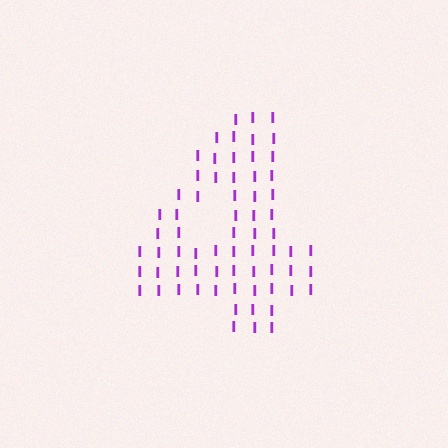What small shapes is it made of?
It is made of small letter I's.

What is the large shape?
The large shape is the digit 4.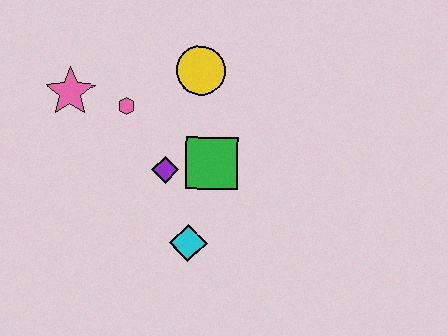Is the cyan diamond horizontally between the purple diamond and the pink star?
No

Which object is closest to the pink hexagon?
The pink star is closest to the pink hexagon.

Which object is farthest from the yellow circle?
The cyan diamond is farthest from the yellow circle.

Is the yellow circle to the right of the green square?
No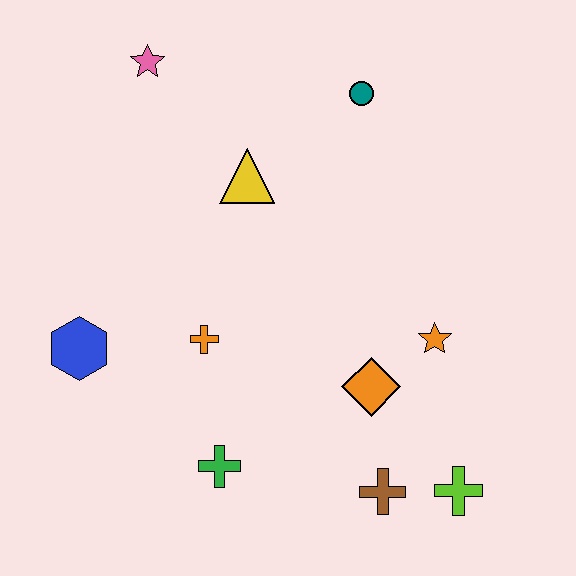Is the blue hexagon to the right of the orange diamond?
No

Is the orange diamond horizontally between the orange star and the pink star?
Yes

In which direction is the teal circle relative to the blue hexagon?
The teal circle is to the right of the blue hexagon.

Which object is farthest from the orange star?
The pink star is farthest from the orange star.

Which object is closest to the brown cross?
The lime cross is closest to the brown cross.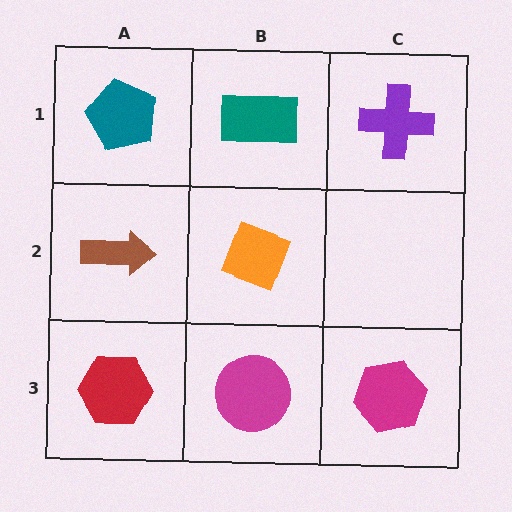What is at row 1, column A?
A teal pentagon.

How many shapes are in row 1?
3 shapes.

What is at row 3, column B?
A magenta circle.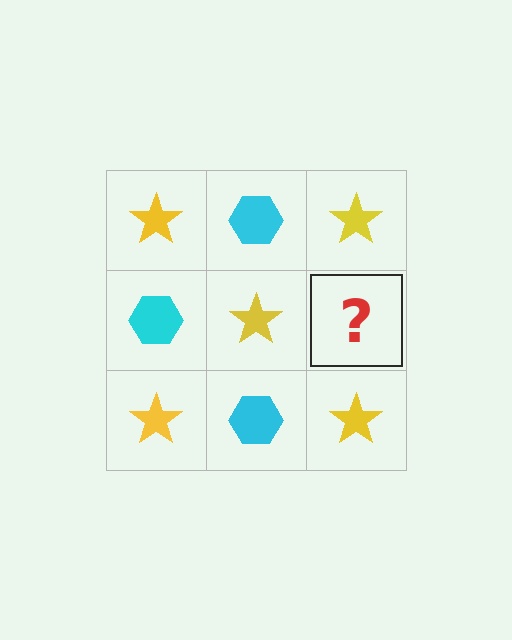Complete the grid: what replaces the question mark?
The question mark should be replaced with a cyan hexagon.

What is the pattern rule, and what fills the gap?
The rule is that it alternates yellow star and cyan hexagon in a checkerboard pattern. The gap should be filled with a cyan hexagon.